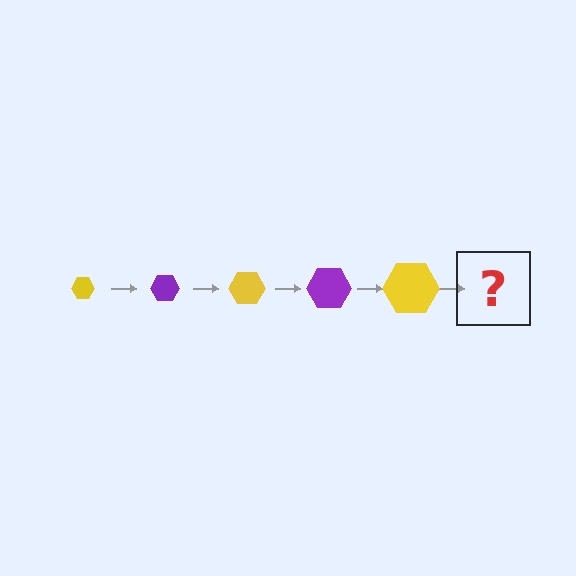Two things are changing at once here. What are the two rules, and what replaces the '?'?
The two rules are that the hexagon grows larger each step and the color cycles through yellow and purple. The '?' should be a purple hexagon, larger than the previous one.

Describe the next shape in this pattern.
It should be a purple hexagon, larger than the previous one.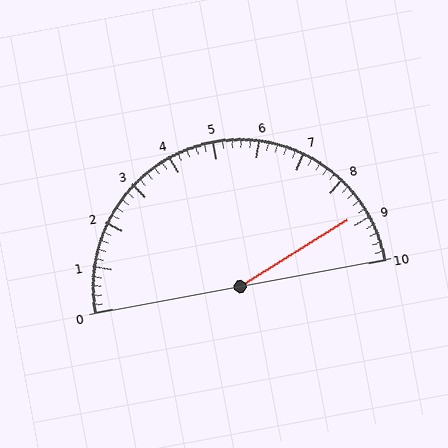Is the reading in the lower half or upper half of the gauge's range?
The reading is in the upper half of the range (0 to 10).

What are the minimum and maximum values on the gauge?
The gauge ranges from 0 to 10.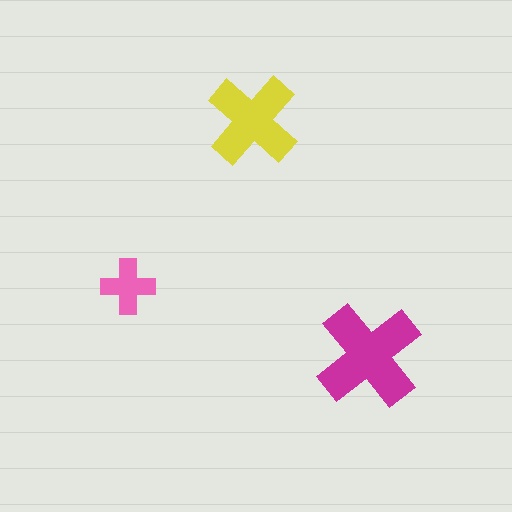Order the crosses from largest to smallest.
the magenta one, the yellow one, the pink one.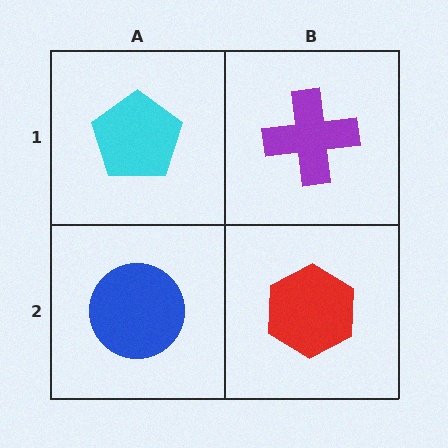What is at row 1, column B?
A purple cross.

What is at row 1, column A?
A cyan pentagon.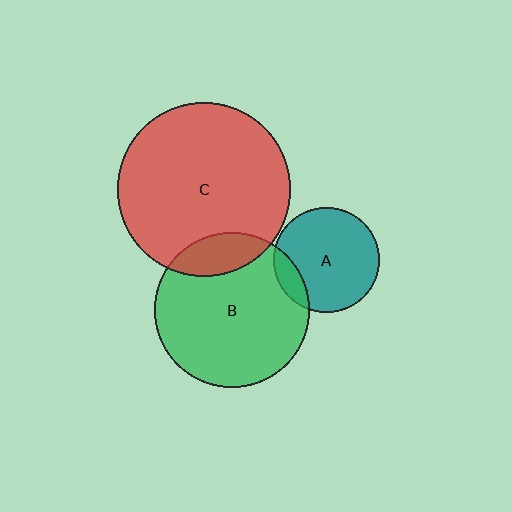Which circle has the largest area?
Circle C (red).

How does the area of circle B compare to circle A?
Approximately 2.1 times.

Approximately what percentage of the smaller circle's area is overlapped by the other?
Approximately 15%.